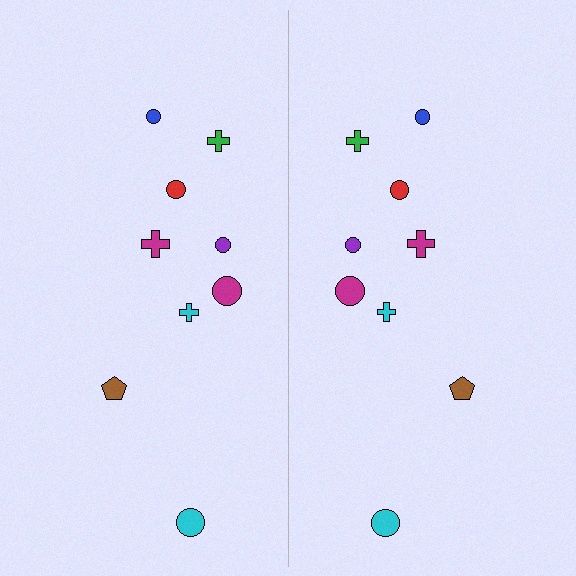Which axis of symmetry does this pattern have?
The pattern has a vertical axis of symmetry running through the center of the image.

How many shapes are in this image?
There are 18 shapes in this image.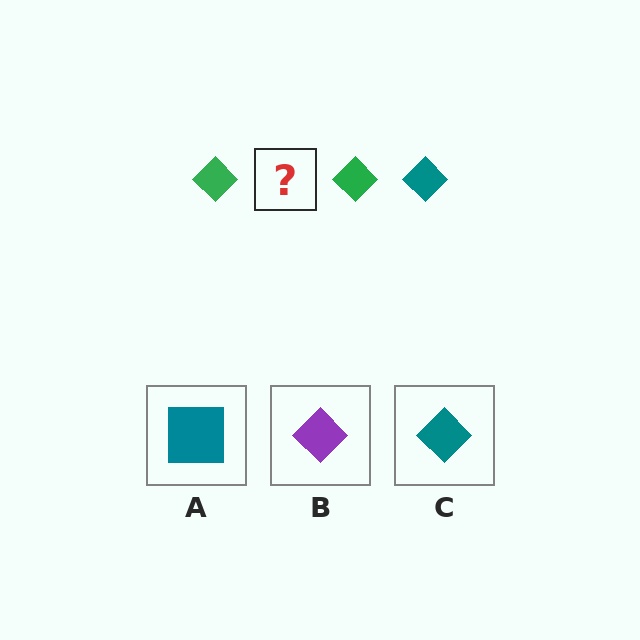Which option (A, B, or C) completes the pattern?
C.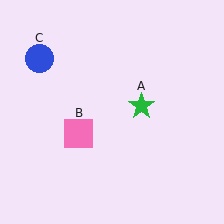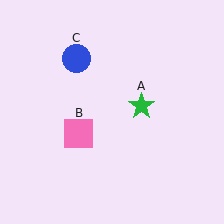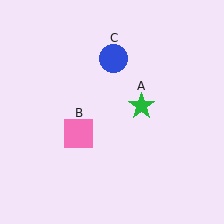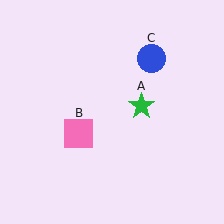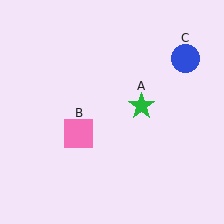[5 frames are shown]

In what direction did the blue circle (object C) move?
The blue circle (object C) moved right.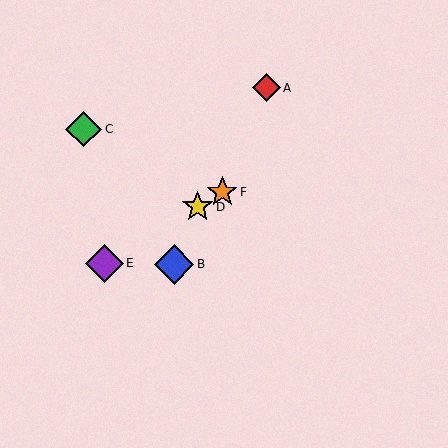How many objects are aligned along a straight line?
3 objects (D, E, F) are aligned along a straight line.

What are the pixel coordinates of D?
Object D is at (198, 207).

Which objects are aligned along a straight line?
Objects D, E, F are aligned along a straight line.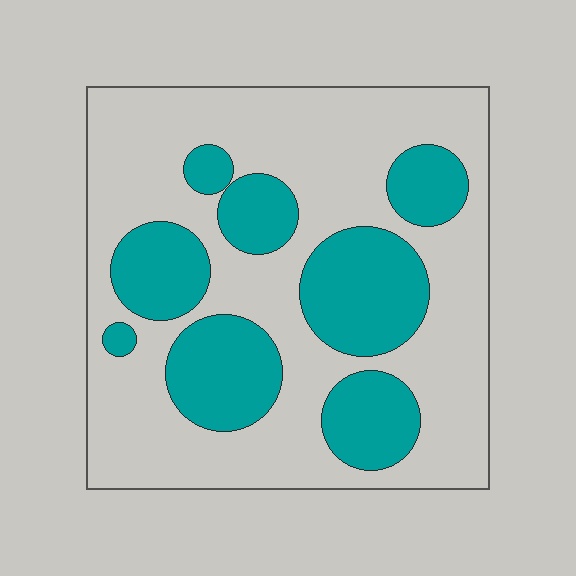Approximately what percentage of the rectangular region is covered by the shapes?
Approximately 35%.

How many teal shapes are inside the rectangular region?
8.